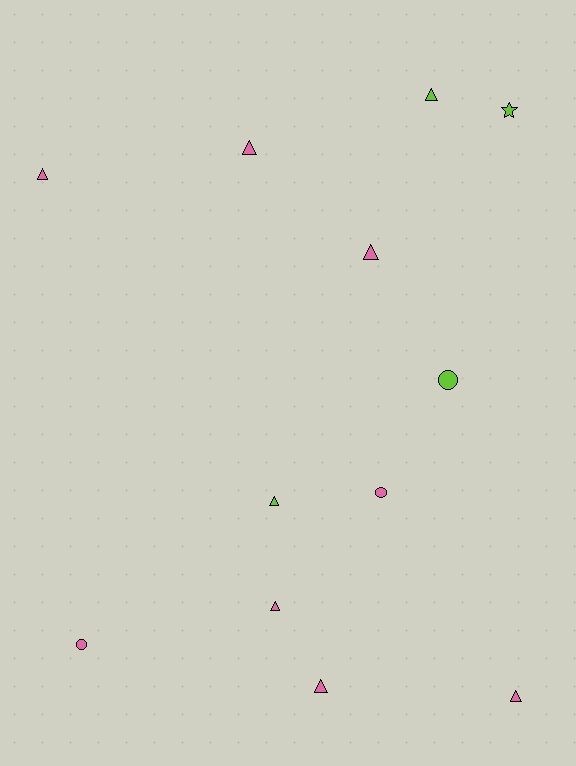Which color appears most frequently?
Pink, with 8 objects.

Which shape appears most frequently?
Triangle, with 8 objects.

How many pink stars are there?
There are no pink stars.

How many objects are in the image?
There are 12 objects.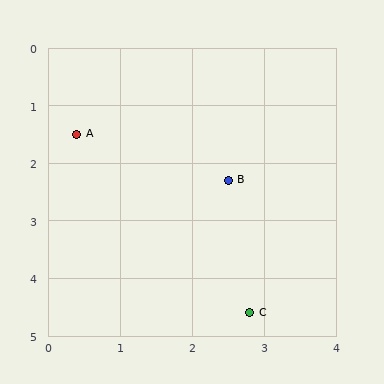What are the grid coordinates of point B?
Point B is at approximately (2.5, 2.3).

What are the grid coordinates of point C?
Point C is at approximately (2.8, 4.6).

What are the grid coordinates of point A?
Point A is at approximately (0.4, 1.5).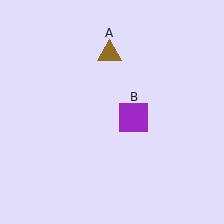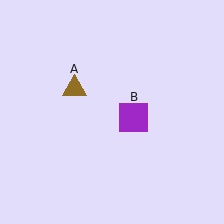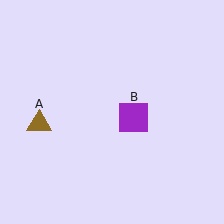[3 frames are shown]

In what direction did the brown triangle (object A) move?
The brown triangle (object A) moved down and to the left.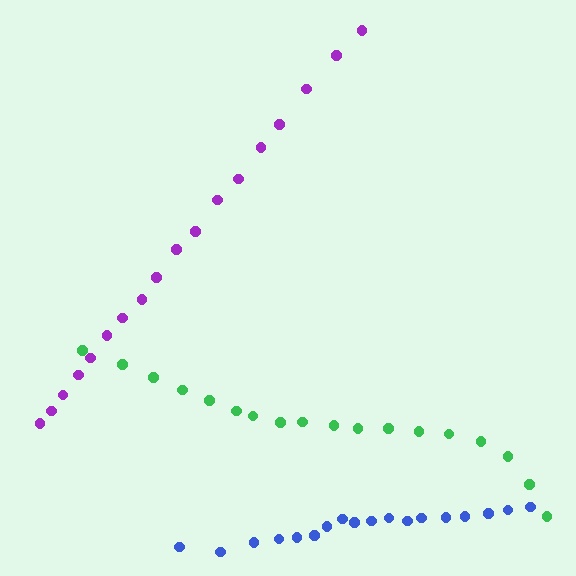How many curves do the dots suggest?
There are 3 distinct paths.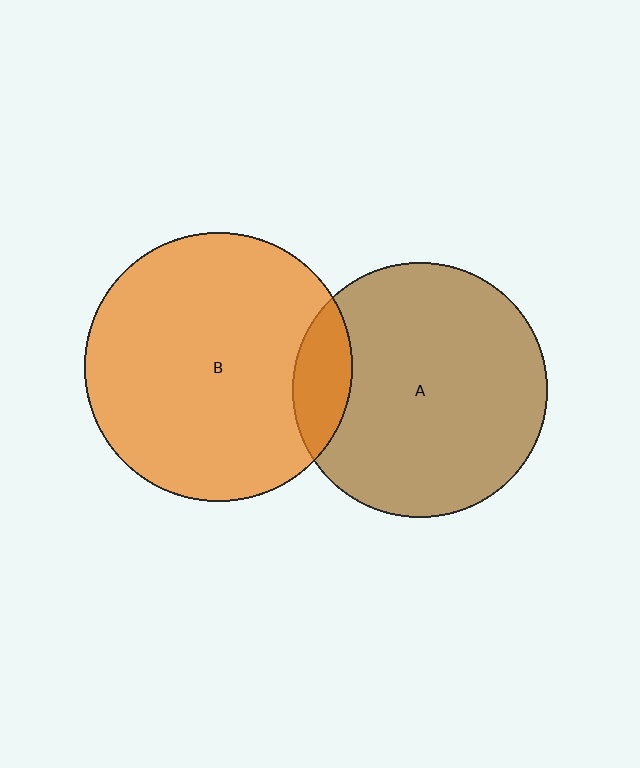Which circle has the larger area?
Circle B (orange).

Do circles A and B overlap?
Yes.